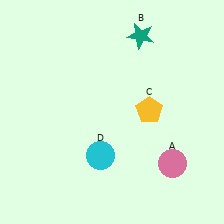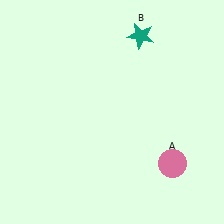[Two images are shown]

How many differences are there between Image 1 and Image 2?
There are 2 differences between the two images.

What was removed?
The yellow pentagon (C), the cyan circle (D) were removed in Image 2.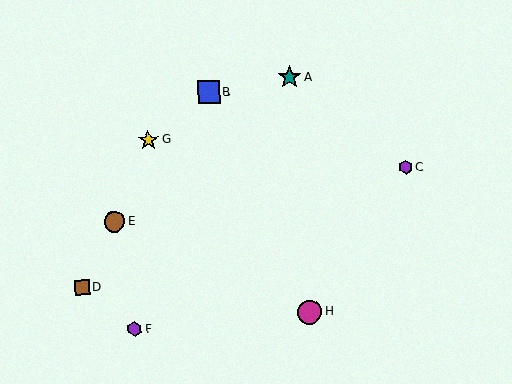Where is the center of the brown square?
The center of the brown square is at (83, 287).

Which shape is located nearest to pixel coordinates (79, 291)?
The brown square (labeled D) at (83, 287) is nearest to that location.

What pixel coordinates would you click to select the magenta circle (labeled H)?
Click at (310, 312) to select the magenta circle H.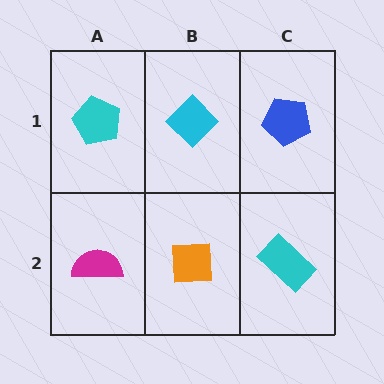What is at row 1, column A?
A cyan pentagon.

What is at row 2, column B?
An orange square.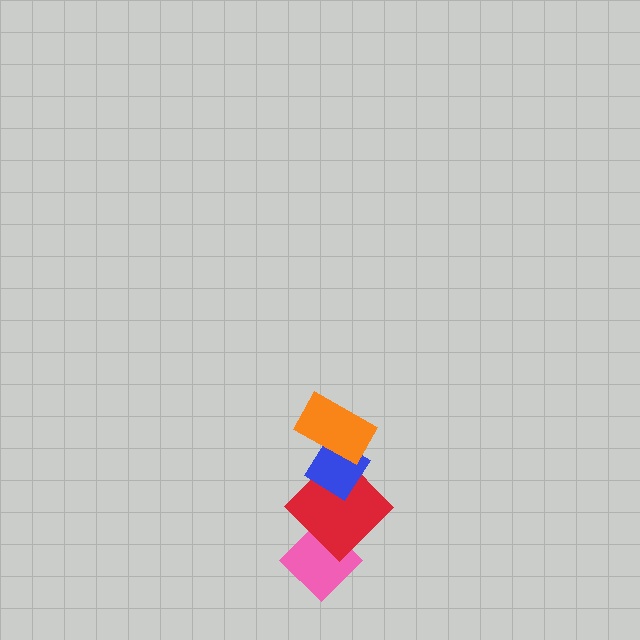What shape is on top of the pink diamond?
The red diamond is on top of the pink diamond.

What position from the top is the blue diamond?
The blue diamond is 2nd from the top.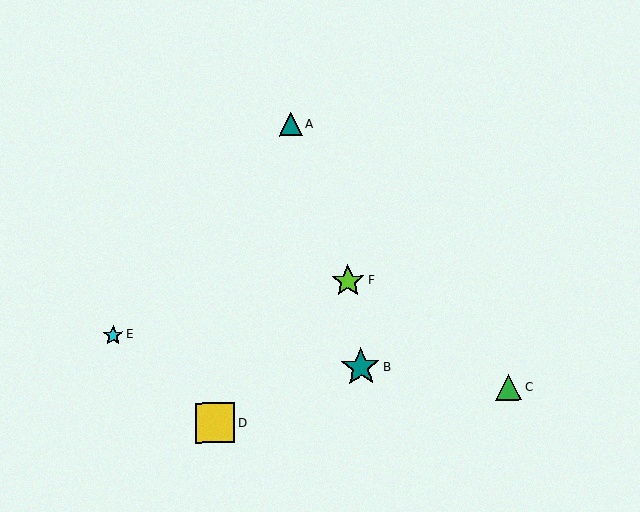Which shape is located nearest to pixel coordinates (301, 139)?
The teal triangle (labeled A) at (291, 124) is nearest to that location.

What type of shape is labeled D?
Shape D is a yellow square.